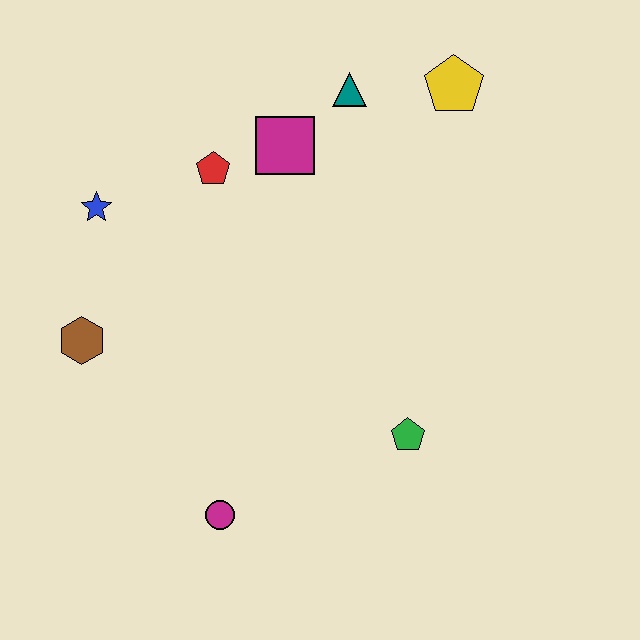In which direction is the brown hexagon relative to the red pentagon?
The brown hexagon is below the red pentagon.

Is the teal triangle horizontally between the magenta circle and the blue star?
No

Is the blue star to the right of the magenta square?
No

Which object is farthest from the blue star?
The green pentagon is farthest from the blue star.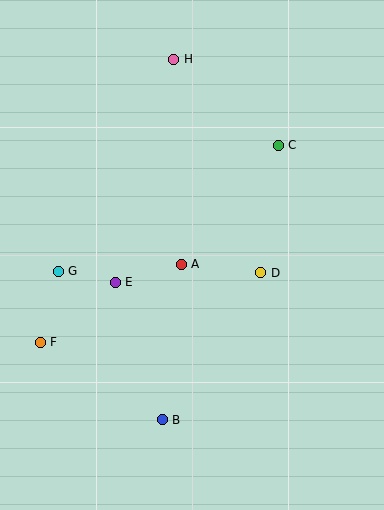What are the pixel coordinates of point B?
Point B is at (162, 420).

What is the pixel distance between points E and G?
The distance between E and G is 58 pixels.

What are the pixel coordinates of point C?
Point C is at (278, 145).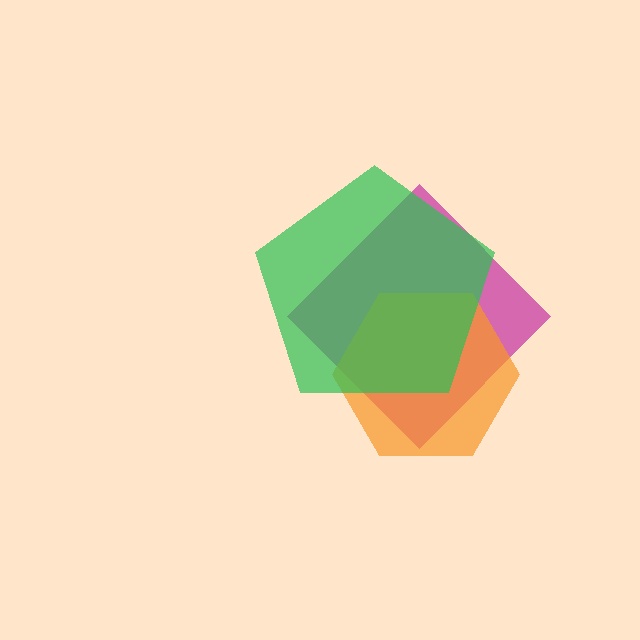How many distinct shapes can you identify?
There are 3 distinct shapes: a magenta diamond, an orange hexagon, a green pentagon.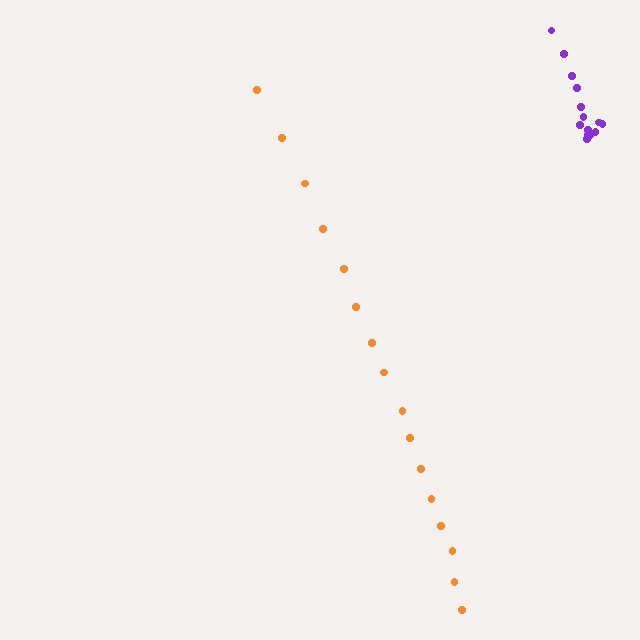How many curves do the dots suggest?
There are 2 distinct paths.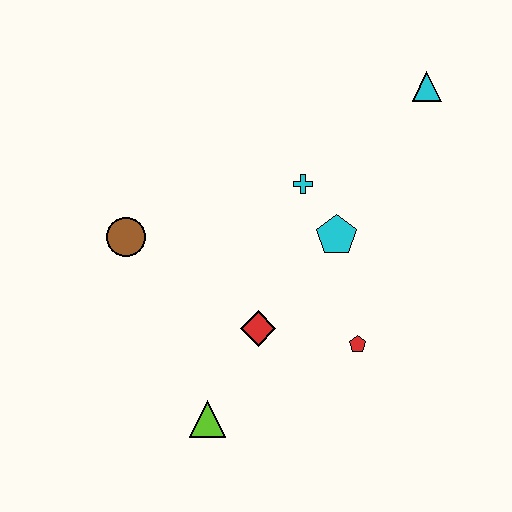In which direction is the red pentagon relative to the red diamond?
The red pentagon is to the right of the red diamond.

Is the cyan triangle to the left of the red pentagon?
No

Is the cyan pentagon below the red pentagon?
No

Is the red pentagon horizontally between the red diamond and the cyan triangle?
Yes